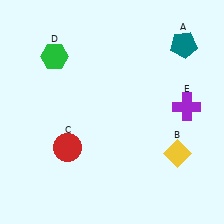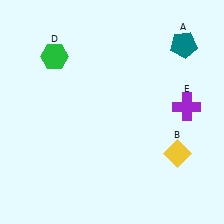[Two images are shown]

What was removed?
The red circle (C) was removed in Image 2.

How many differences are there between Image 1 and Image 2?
There is 1 difference between the two images.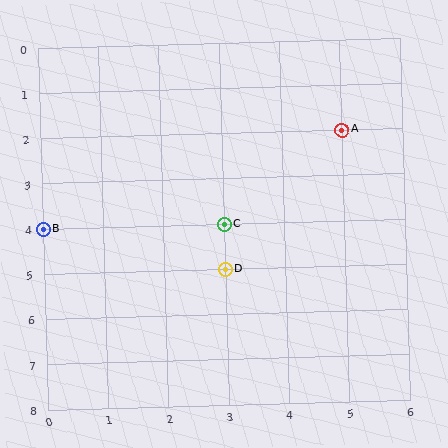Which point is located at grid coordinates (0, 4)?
Point B is at (0, 4).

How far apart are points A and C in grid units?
Points A and C are 2 columns and 2 rows apart (about 2.8 grid units diagonally).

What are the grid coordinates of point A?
Point A is at grid coordinates (5, 2).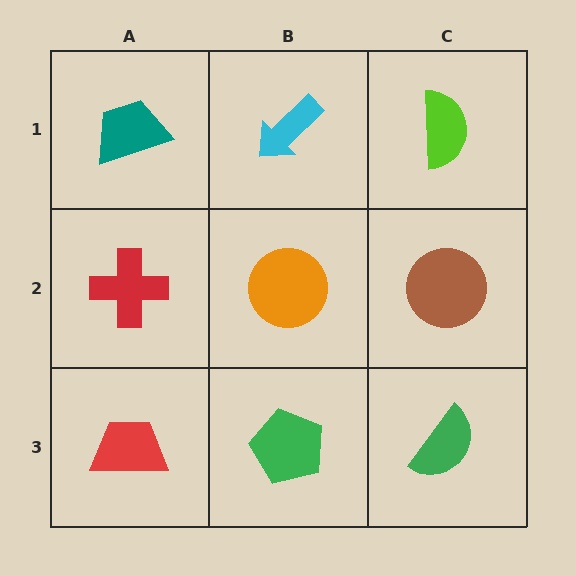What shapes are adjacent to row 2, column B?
A cyan arrow (row 1, column B), a green pentagon (row 3, column B), a red cross (row 2, column A), a brown circle (row 2, column C).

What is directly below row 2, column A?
A red trapezoid.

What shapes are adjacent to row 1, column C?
A brown circle (row 2, column C), a cyan arrow (row 1, column B).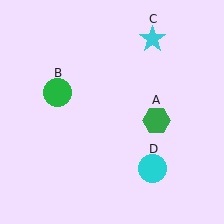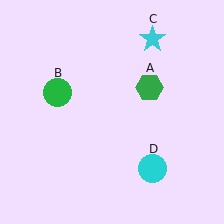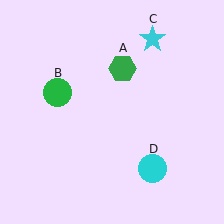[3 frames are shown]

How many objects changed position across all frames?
1 object changed position: green hexagon (object A).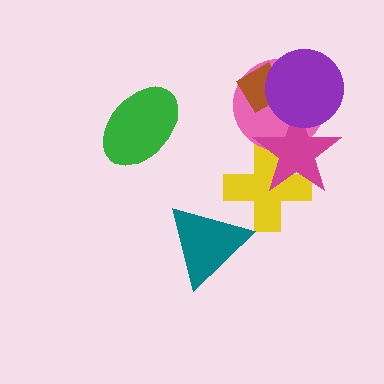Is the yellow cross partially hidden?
Yes, it is partially covered by another shape.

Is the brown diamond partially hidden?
Yes, it is partially covered by another shape.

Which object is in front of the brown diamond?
The purple circle is in front of the brown diamond.